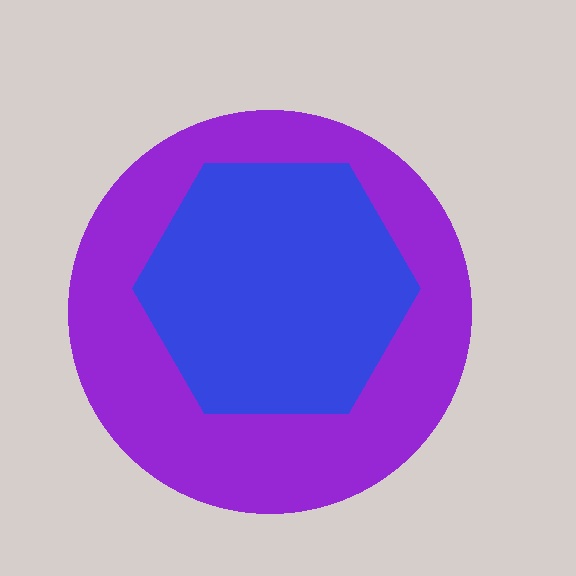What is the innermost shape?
The blue hexagon.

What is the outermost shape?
The purple circle.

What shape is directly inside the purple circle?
The blue hexagon.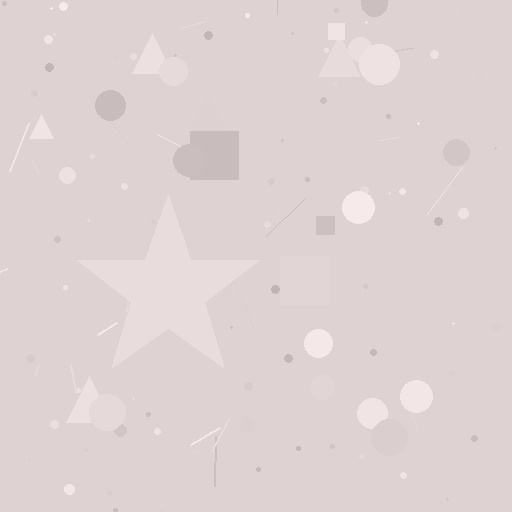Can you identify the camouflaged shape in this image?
The camouflaged shape is a star.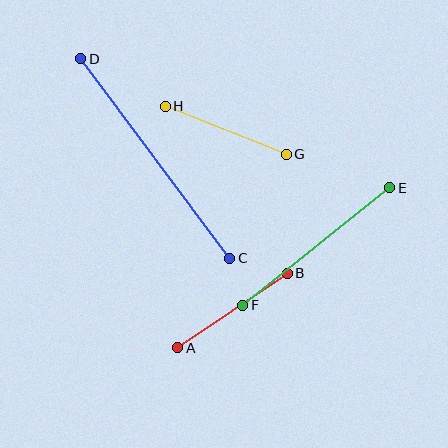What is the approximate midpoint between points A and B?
The midpoint is at approximately (233, 311) pixels.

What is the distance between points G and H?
The distance is approximately 130 pixels.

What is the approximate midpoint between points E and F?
The midpoint is at approximately (316, 246) pixels.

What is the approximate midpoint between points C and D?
The midpoint is at approximately (155, 159) pixels.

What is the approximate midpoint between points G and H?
The midpoint is at approximately (226, 130) pixels.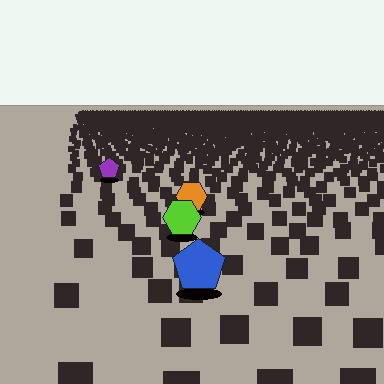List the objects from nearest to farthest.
From nearest to farthest: the blue pentagon, the lime hexagon, the orange hexagon, the purple pentagon.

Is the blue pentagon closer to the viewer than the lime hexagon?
Yes. The blue pentagon is closer — you can tell from the texture gradient: the ground texture is coarser near it.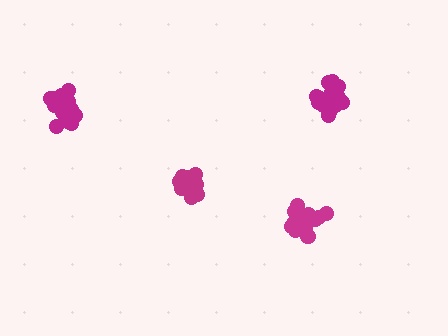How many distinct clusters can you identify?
There are 4 distinct clusters.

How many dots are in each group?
Group 1: 16 dots, Group 2: 19 dots, Group 3: 20 dots, Group 4: 17 dots (72 total).